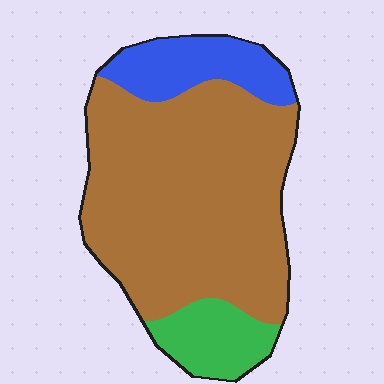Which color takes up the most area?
Brown, at roughly 70%.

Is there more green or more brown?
Brown.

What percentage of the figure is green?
Green covers around 10% of the figure.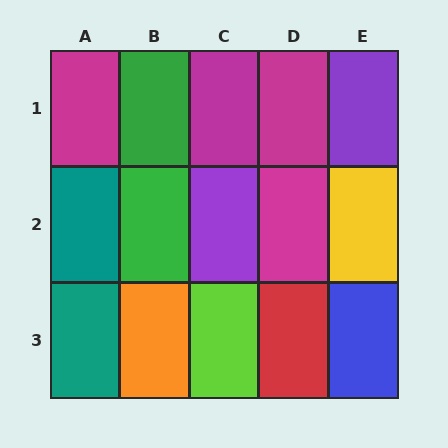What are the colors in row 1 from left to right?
Magenta, green, magenta, magenta, purple.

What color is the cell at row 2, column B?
Green.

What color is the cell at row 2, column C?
Purple.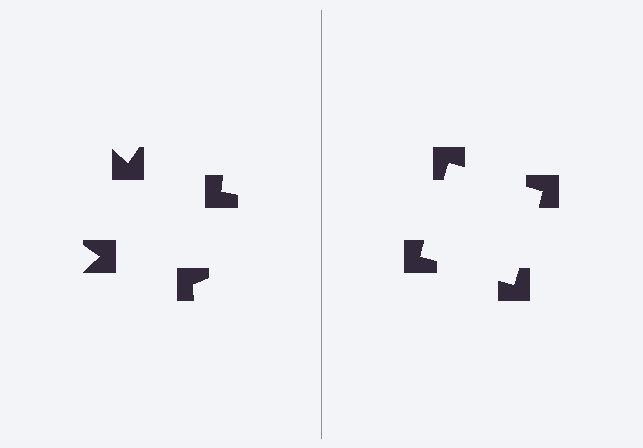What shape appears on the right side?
An illusory square.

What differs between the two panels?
The notched squares are positioned identically on both sides; only the wedge orientations differ. On the right they align to a square; on the left they are misaligned.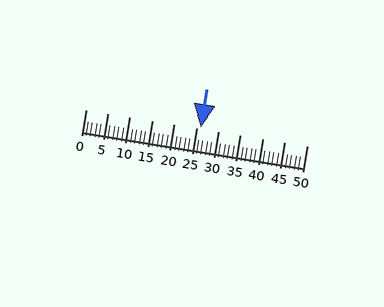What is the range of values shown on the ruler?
The ruler shows values from 0 to 50.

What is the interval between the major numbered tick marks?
The major tick marks are spaced 5 units apart.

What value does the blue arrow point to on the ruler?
The blue arrow points to approximately 26.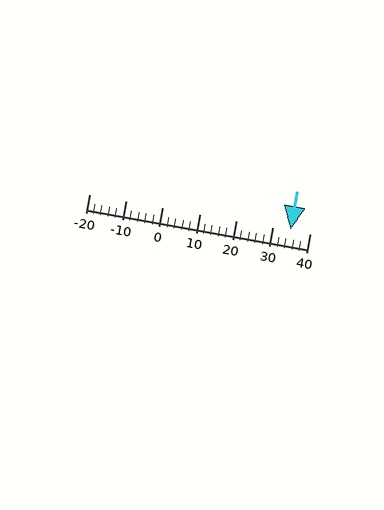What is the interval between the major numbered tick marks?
The major tick marks are spaced 10 units apart.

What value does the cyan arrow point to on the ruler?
The cyan arrow points to approximately 35.